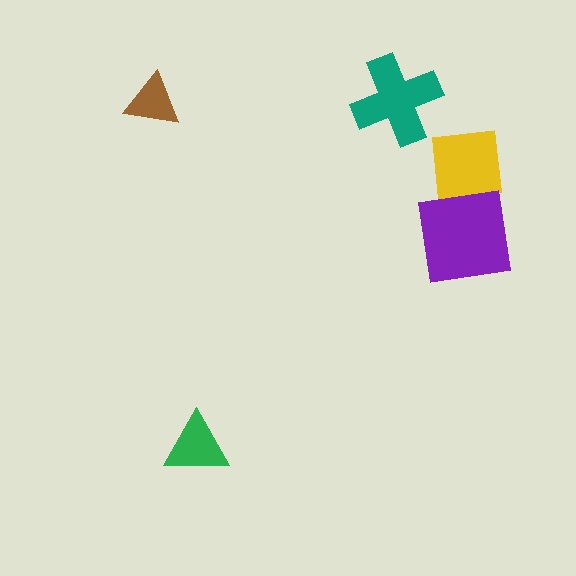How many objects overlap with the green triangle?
0 objects overlap with the green triangle.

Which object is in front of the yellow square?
The purple square is in front of the yellow square.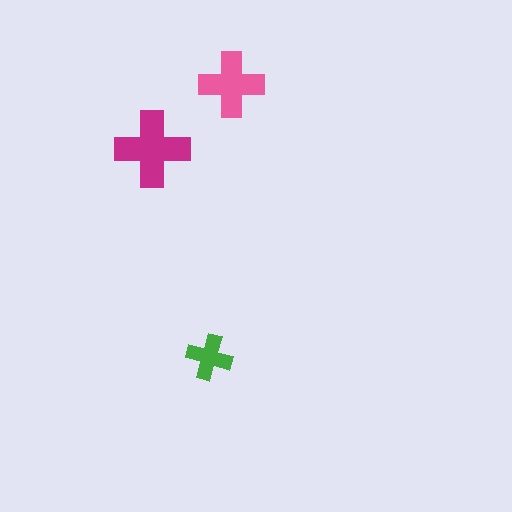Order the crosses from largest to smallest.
the magenta one, the pink one, the green one.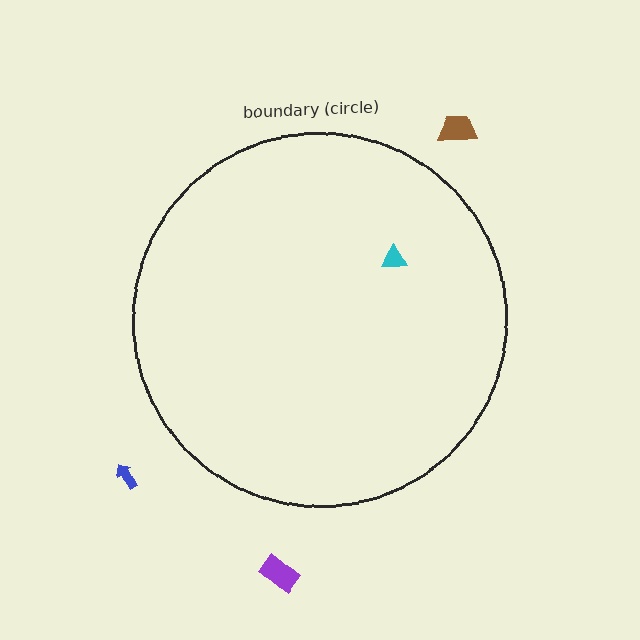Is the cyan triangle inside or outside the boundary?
Inside.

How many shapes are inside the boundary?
1 inside, 3 outside.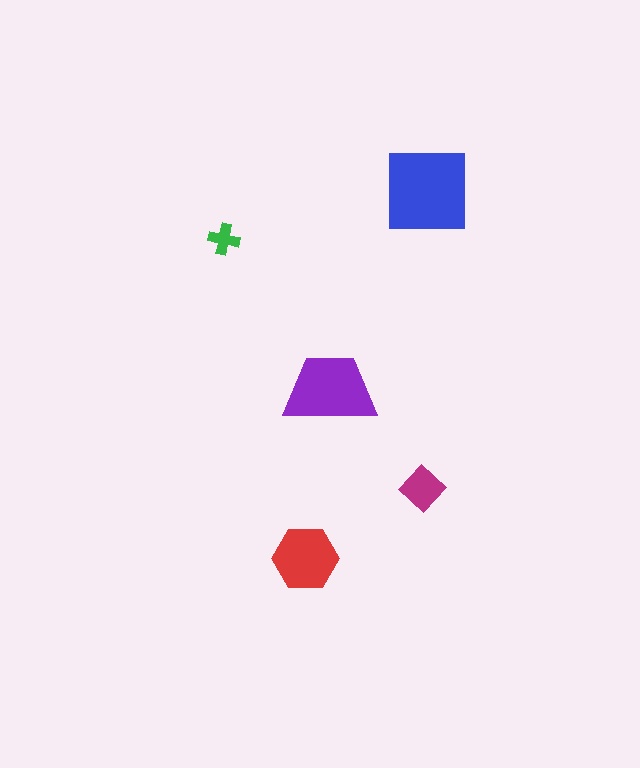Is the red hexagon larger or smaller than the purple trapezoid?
Smaller.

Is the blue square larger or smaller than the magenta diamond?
Larger.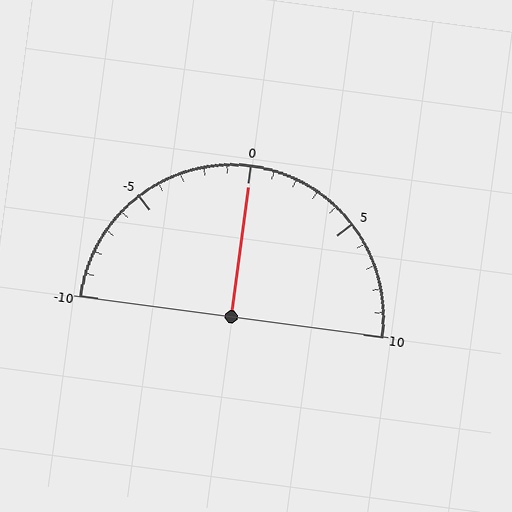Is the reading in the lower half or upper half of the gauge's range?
The reading is in the upper half of the range (-10 to 10).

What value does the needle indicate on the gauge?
The needle indicates approximately 0.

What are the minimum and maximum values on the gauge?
The gauge ranges from -10 to 10.